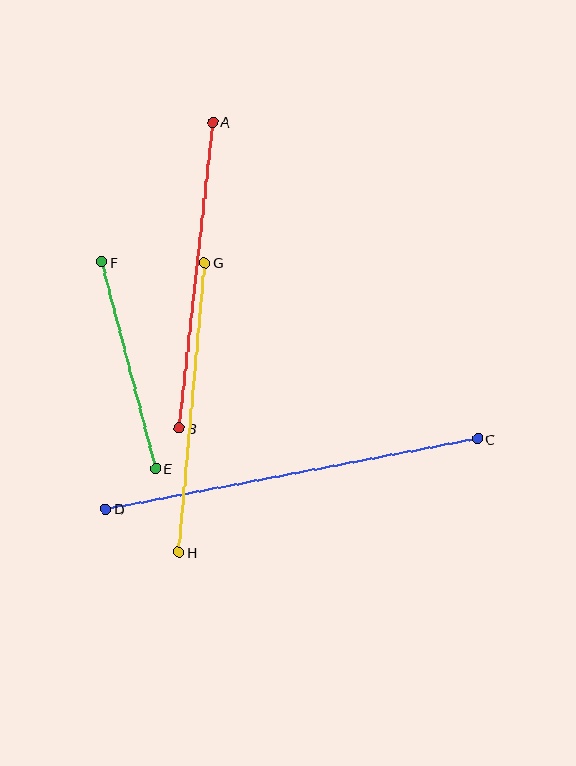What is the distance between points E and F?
The distance is approximately 214 pixels.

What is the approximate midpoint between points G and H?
The midpoint is at approximately (192, 408) pixels.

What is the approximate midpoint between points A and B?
The midpoint is at approximately (196, 275) pixels.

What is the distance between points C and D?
The distance is approximately 378 pixels.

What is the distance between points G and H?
The distance is approximately 291 pixels.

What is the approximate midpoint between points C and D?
The midpoint is at approximately (292, 474) pixels.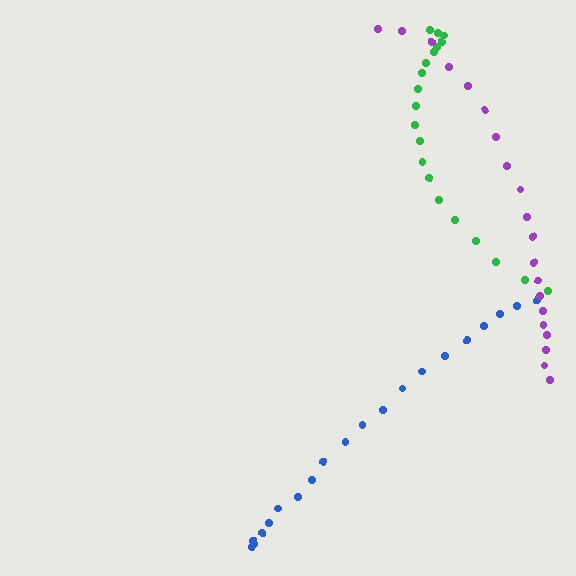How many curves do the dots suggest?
There are 3 distinct paths.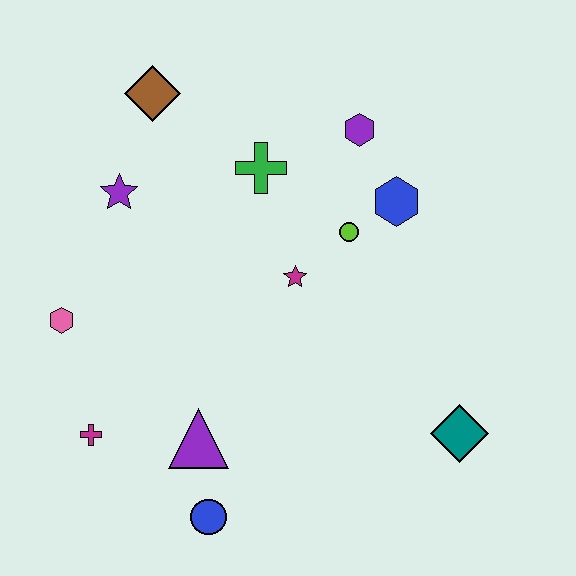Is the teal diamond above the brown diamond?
No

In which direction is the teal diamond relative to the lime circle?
The teal diamond is below the lime circle.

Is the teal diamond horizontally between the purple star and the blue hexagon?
No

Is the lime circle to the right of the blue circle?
Yes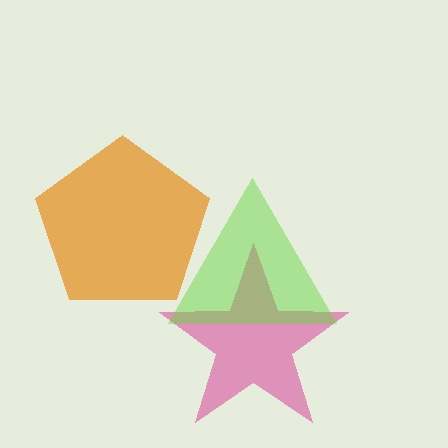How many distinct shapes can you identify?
There are 3 distinct shapes: a magenta star, an orange pentagon, a lime triangle.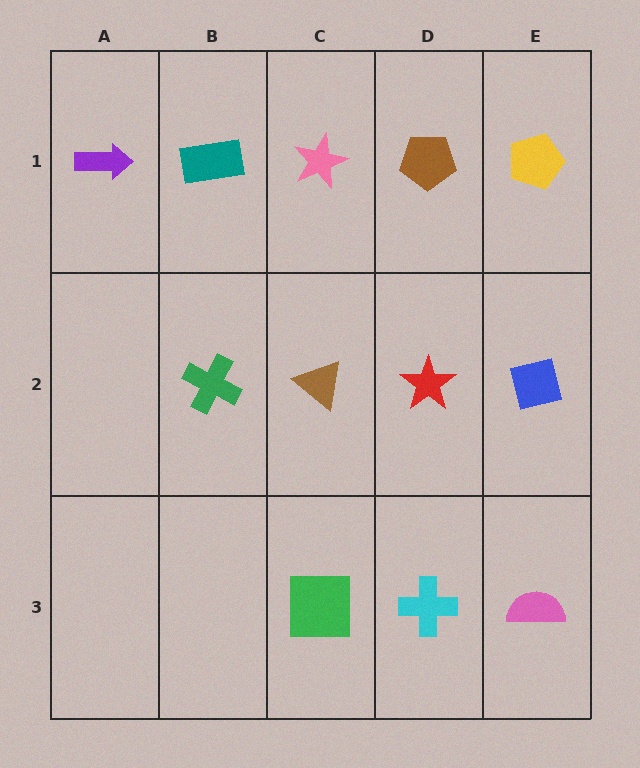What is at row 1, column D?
A brown pentagon.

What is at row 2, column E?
A blue square.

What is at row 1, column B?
A teal rectangle.